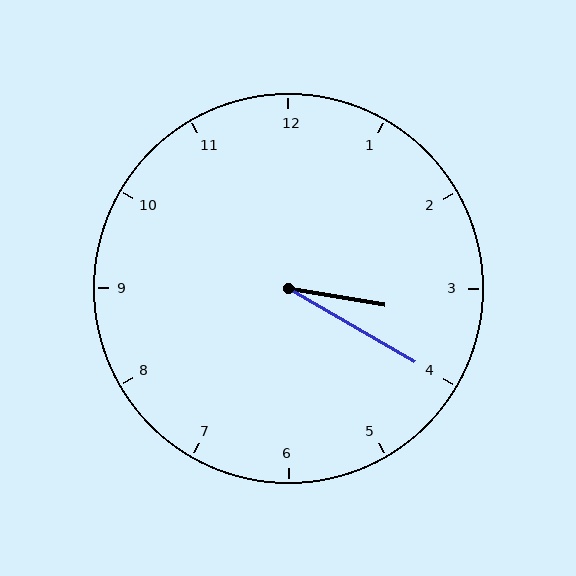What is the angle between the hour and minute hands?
Approximately 20 degrees.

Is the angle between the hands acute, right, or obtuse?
It is acute.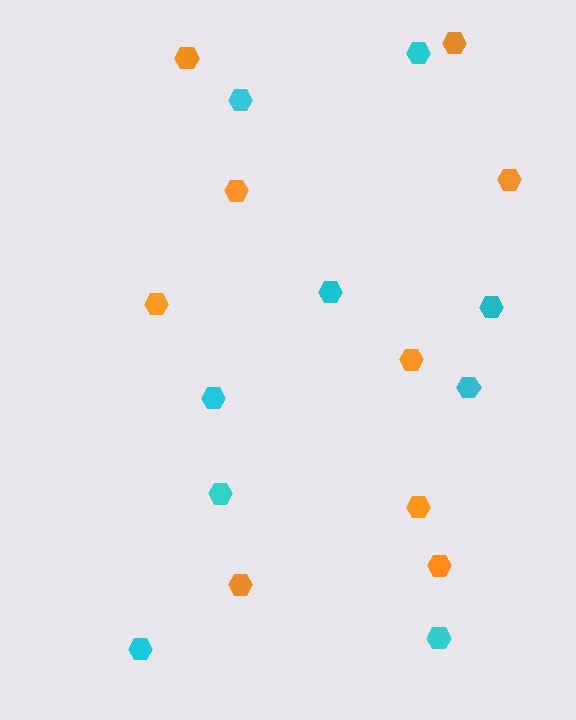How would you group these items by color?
There are 2 groups: one group of orange hexagons (9) and one group of cyan hexagons (9).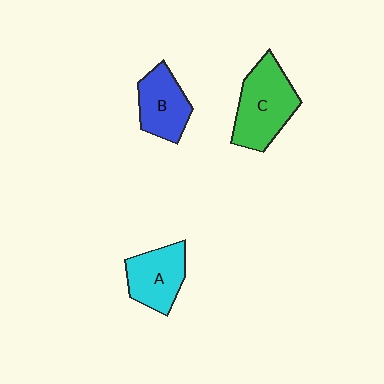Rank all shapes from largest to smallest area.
From largest to smallest: C (green), A (cyan), B (blue).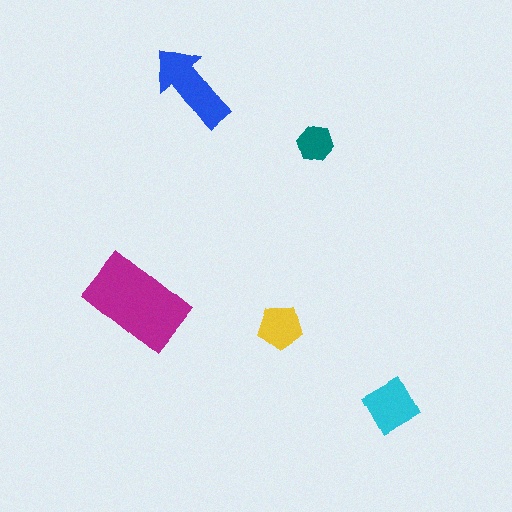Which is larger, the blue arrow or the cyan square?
The blue arrow.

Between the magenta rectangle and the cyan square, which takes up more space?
The magenta rectangle.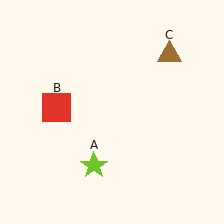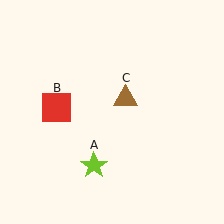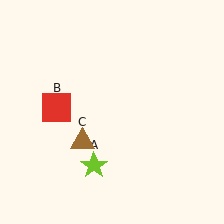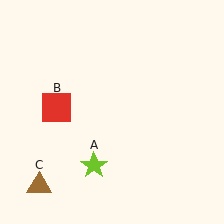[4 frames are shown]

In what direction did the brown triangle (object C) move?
The brown triangle (object C) moved down and to the left.